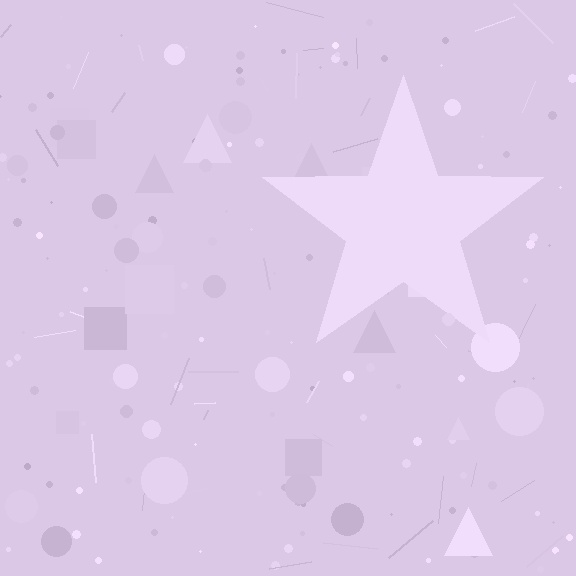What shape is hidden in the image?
A star is hidden in the image.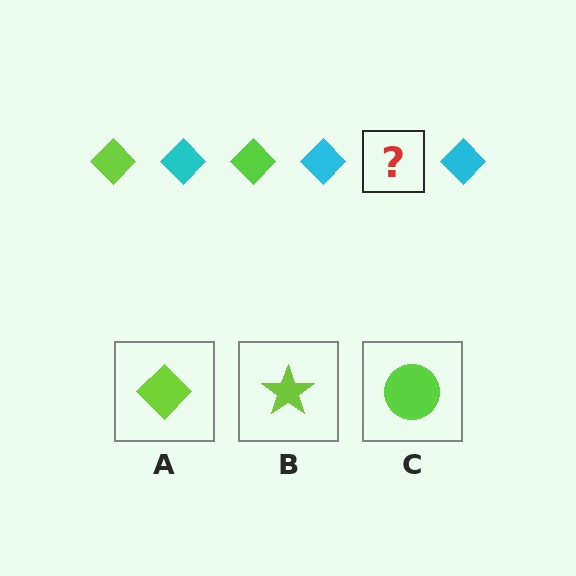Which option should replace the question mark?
Option A.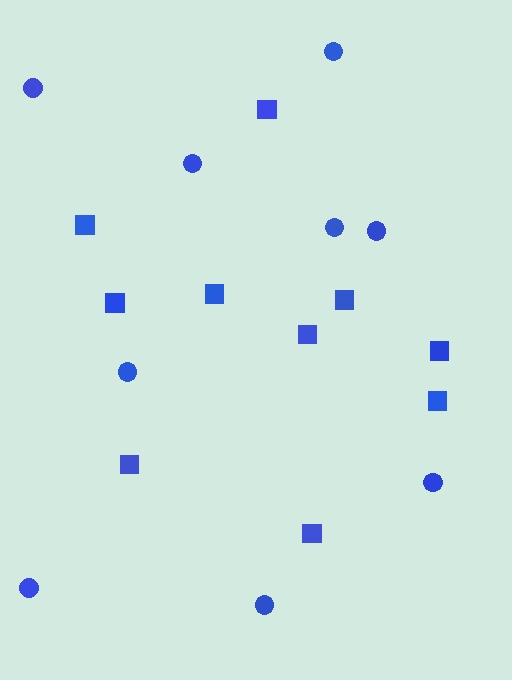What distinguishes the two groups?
There are 2 groups: one group of squares (10) and one group of circles (9).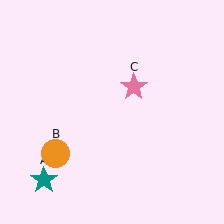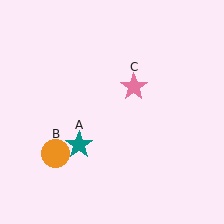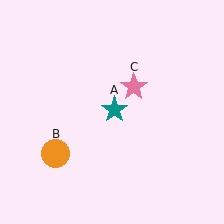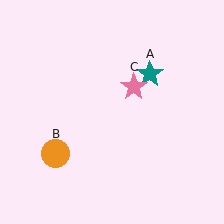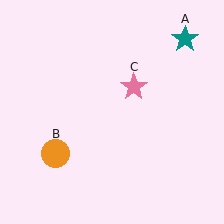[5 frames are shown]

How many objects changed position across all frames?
1 object changed position: teal star (object A).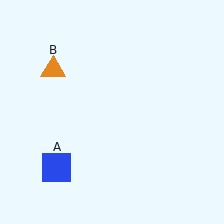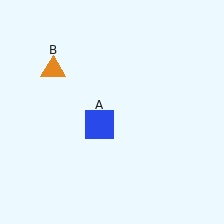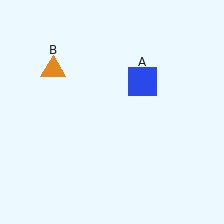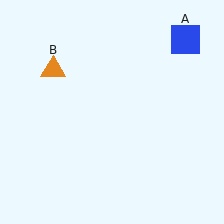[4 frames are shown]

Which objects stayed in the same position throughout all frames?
Orange triangle (object B) remained stationary.